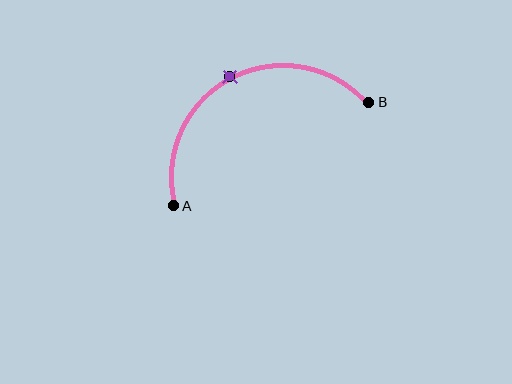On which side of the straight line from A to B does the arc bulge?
The arc bulges above the straight line connecting A and B.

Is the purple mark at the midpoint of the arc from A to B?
Yes. The purple mark lies on the arc at equal arc-length from both A and B — it is the arc midpoint.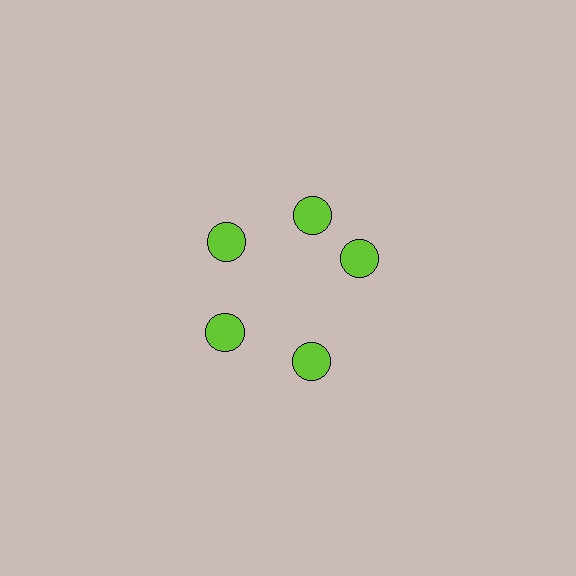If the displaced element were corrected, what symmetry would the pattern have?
It would have 5-fold rotational symmetry — the pattern would map onto itself every 72 degrees.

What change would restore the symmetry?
The symmetry would be restored by rotating it back into even spacing with its neighbors so that all 5 circles sit at equal angles and equal distance from the center.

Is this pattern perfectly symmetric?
No. The 5 lime circles are arranged in a ring, but one element near the 3 o'clock position is rotated out of alignment along the ring, breaking the 5-fold rotational symmetry.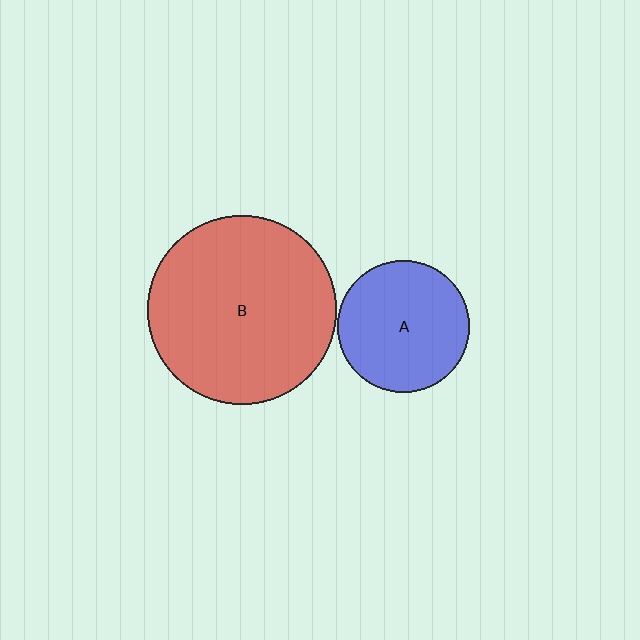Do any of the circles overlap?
No, none of the circles overlap.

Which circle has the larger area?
Circle B (red).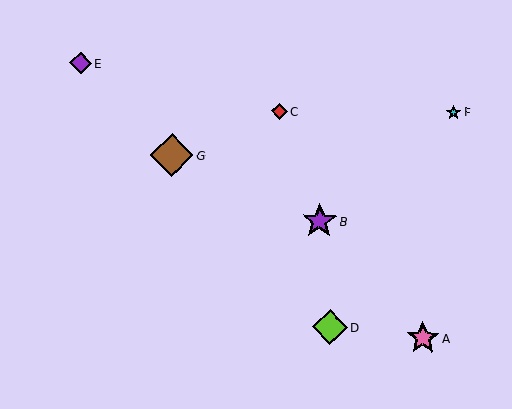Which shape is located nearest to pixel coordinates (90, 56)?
The purple diamond (labeled E) at (81, 63) is nearest to that location.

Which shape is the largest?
The brown diamond (labeled G) is the largest.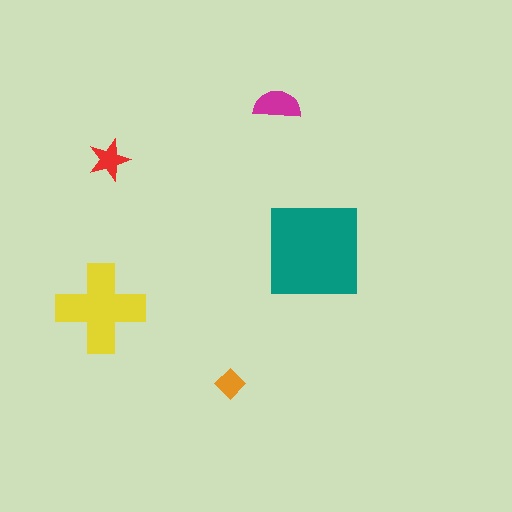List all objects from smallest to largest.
The orange diamond, the red star, the magenta semicircle, the yellow cross, the teal square.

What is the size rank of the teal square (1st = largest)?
1st.